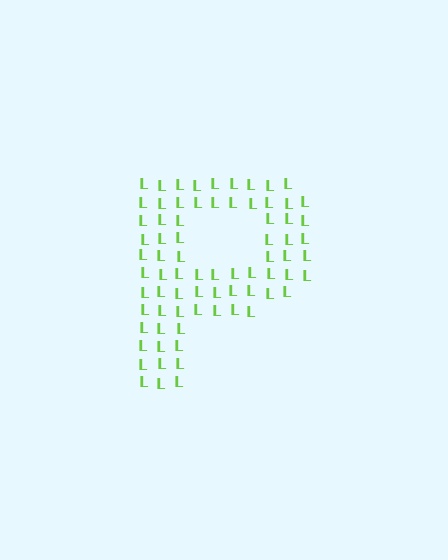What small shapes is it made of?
It is made of small letter L's.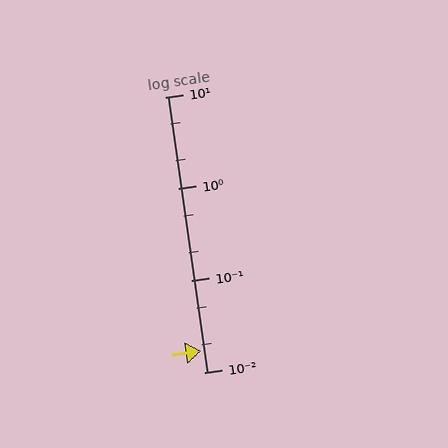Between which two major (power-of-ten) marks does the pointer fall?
The pointer is between 0.01 and 0.1.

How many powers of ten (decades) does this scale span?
The scale spans 3 decades, from 0.01 to 10.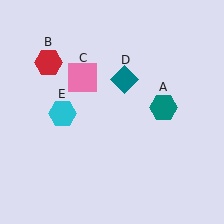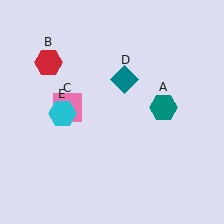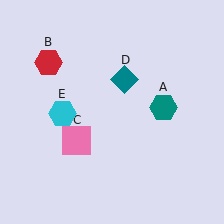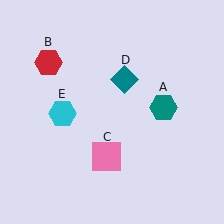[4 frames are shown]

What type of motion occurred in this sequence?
The pink square (object C) rotated counterclockwise around the center of the scene.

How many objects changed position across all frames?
1 object changed position: pink square (object C).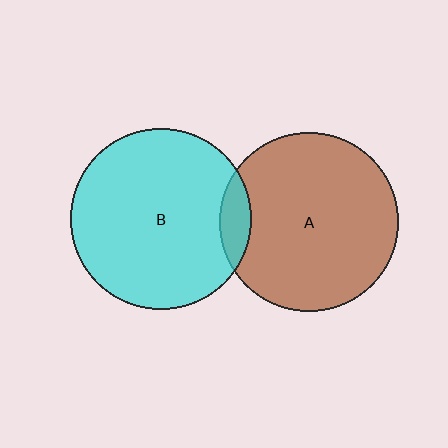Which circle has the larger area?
Circle B (cyan).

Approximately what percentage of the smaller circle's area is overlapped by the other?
Approximately 10%.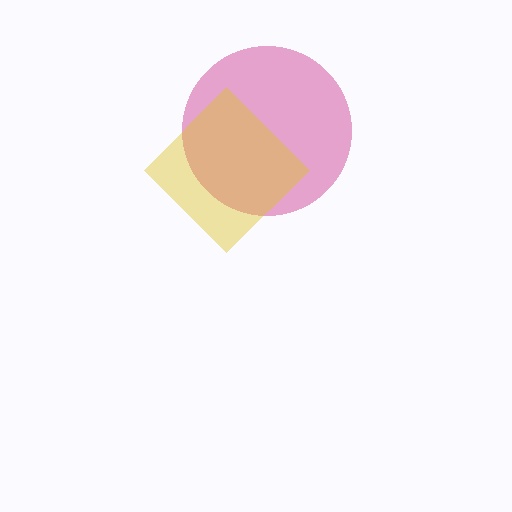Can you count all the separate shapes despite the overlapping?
Yes, there are 2 separate shapes.